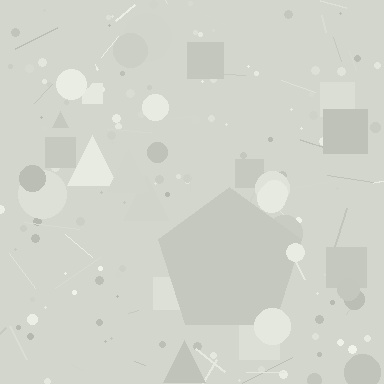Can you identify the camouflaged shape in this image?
The camouflaged shape is a pentagon.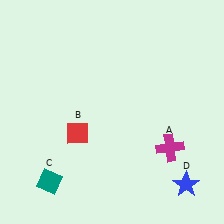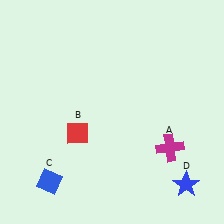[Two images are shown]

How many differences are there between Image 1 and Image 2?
There is 1 difference between the two images.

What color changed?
The diamond (C) changed from teal in Image 1 to blue in Image 2.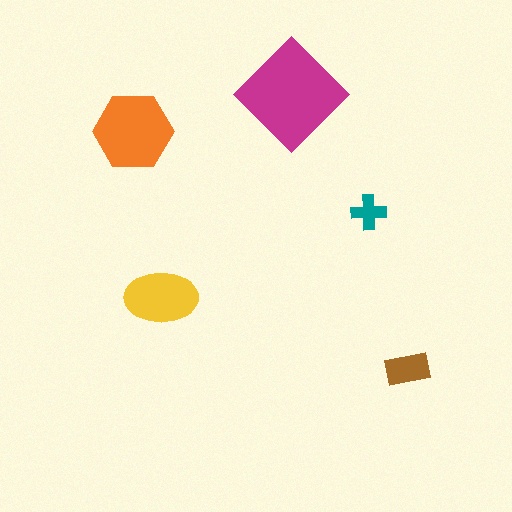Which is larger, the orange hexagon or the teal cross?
The orange hexagon.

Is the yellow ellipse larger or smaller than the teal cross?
Larger.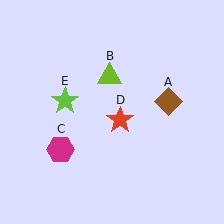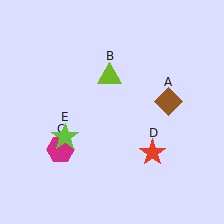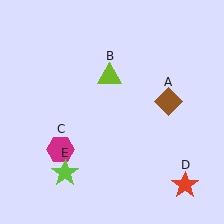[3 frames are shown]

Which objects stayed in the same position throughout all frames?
Brown diamond (object A) and lime triangle (object B) and magenta hexagon (object C) remained stationary.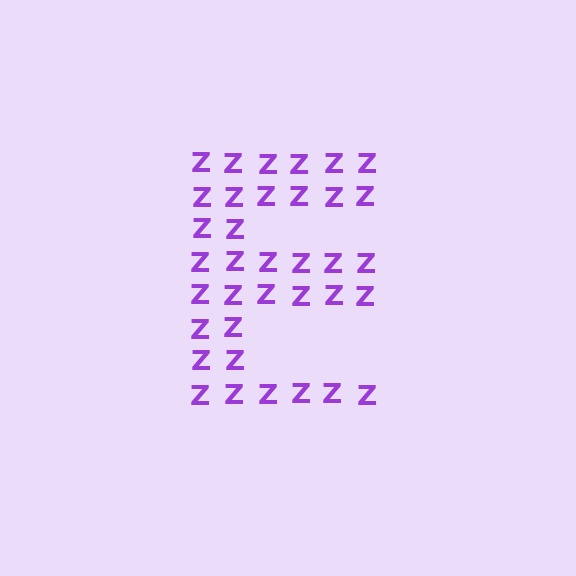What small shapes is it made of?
It is made of small letter Z's.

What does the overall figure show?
The overall figure shows the letter E.